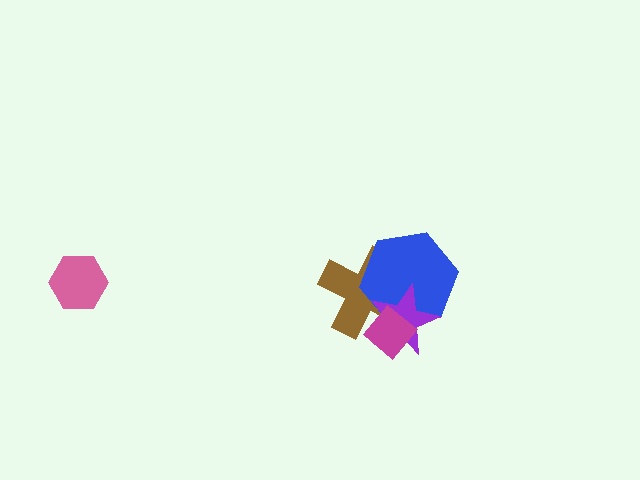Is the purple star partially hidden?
Yes, it is partially covered by another shape.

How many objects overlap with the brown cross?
3 objects overlap with the brown cross.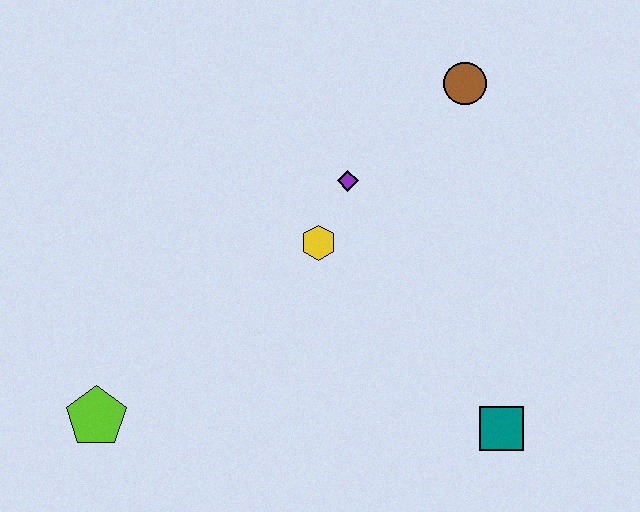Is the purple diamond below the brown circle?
Yes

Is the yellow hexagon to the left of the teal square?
Yes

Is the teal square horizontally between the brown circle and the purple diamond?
No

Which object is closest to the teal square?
The yellow hexagon is closest to the teal square.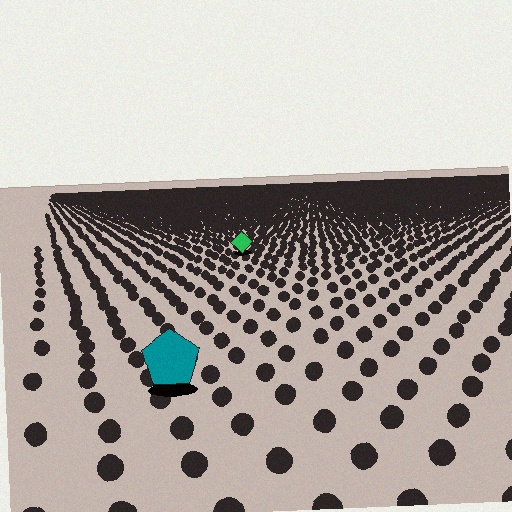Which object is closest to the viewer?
The teal pentagon is closest. The texture marks near it are larger and more spread out.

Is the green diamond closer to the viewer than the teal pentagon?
No. The teal pentagon is closer — you can tell from the texture gradient: the ground texture is coarser near it.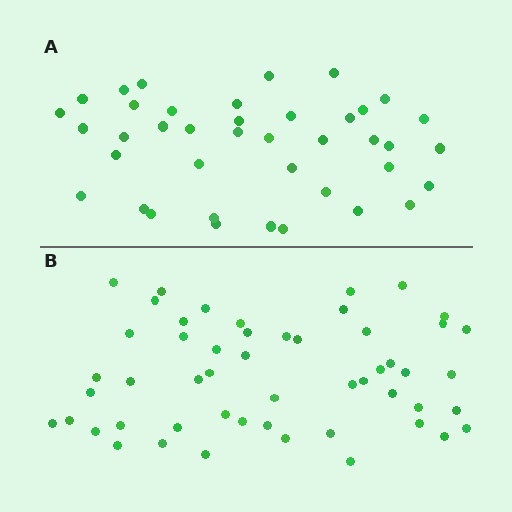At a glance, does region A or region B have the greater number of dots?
Region B (the bottom region) has more dots.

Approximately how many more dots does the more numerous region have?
Region B has roughly 12 or so more dots than region A.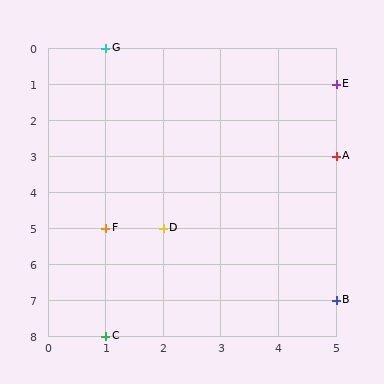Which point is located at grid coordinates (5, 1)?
Point E is at (5, 1).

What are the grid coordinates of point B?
Point B is at grid coordinates (5, 7).